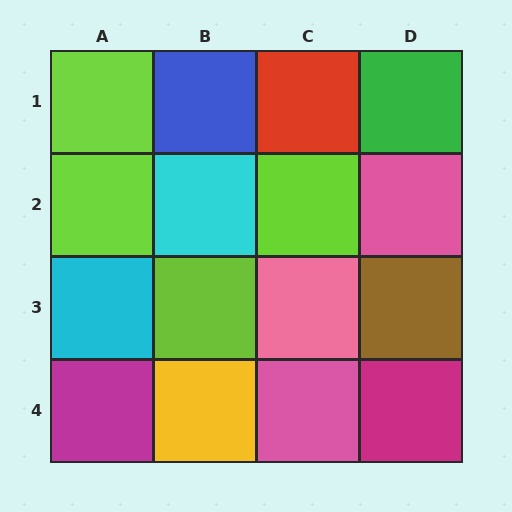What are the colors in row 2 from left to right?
Lime, cyan, lime, pink.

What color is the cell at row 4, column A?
Magenta.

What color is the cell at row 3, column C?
Pink.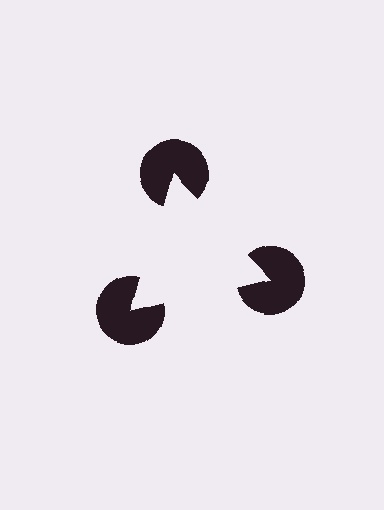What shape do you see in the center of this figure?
An illusory triangle — its edges are inferred from the aligned wedge cuts in the pac-man discs, not physically drawn.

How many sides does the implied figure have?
3 sides.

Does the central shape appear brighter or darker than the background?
It typically appears slightly brighter than the background, even though no actual brightness change is drawn.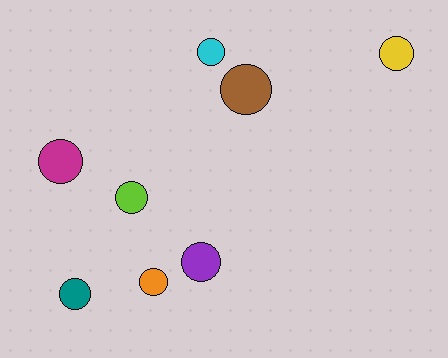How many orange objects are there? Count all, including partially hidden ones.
There is 1 orange object.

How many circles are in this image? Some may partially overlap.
There are 8 circles.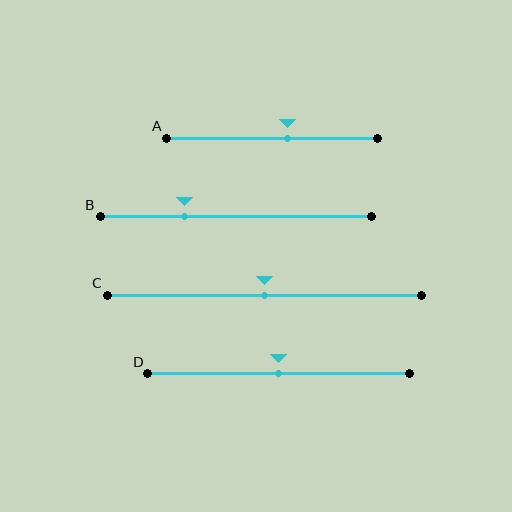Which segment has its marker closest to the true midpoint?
Segment C has its marker closest to the true midpoint.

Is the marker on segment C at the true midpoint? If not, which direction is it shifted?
Yes, the marker on segment C is at the true midpoint.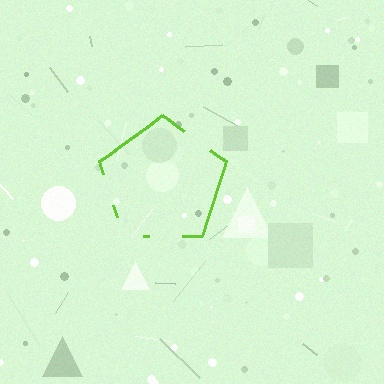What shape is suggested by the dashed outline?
The dashed outline suggests a pentagon.